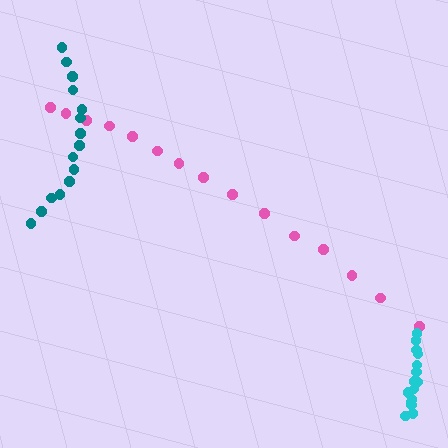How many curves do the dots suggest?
There are 3 distinct paths.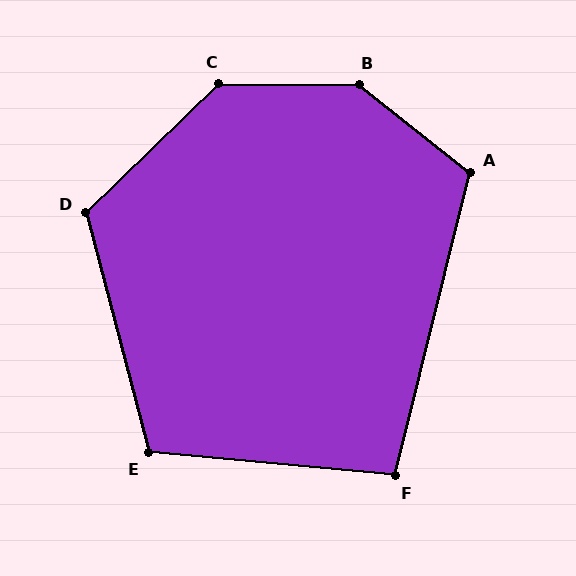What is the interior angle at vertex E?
Approximately 110 degrees (obtuse).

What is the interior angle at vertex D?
Approximately 119 degrees (obtuse).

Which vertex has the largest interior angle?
B, at approximately 142 degrees.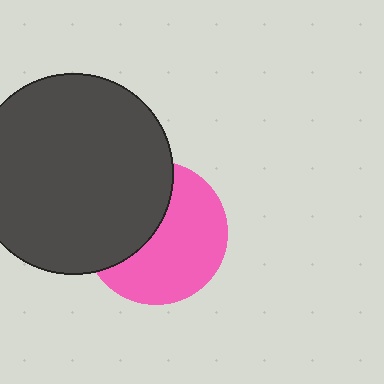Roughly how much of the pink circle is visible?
About half of it is visible (roughly 58%).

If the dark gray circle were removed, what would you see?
You would see the complete pink circle.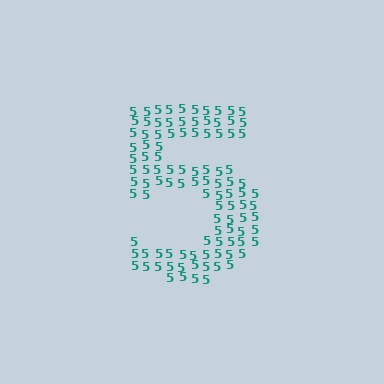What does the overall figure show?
The overall figure shows the digit 5.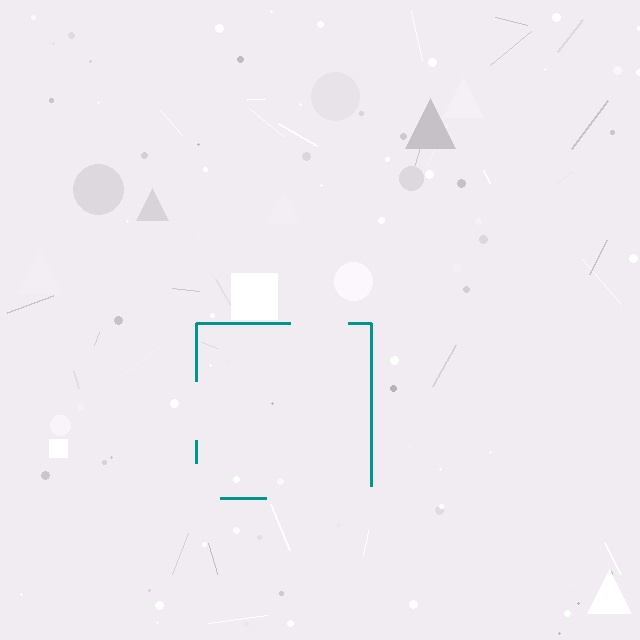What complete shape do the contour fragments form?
The contour fragments form a square.